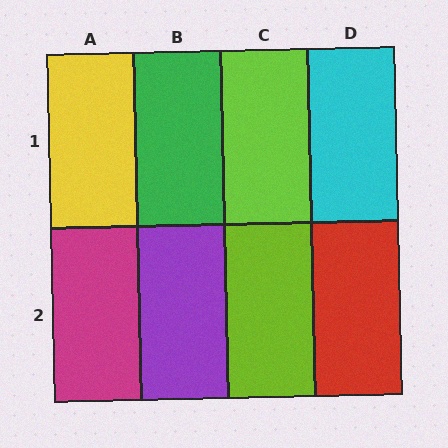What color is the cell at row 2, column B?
Purple.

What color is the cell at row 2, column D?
Red.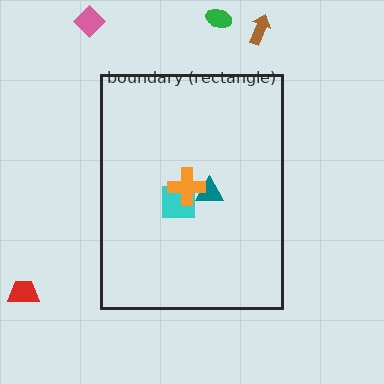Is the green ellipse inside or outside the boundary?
Outside.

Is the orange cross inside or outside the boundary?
Inside.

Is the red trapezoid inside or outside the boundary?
Outside.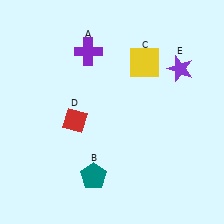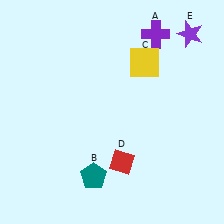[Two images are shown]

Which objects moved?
The objects that moved are: the purple cross (A), the red diamond (D), the purple star (E).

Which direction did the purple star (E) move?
The purple star (E) moved up.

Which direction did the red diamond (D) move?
The red diamond (D) moved right.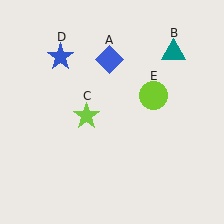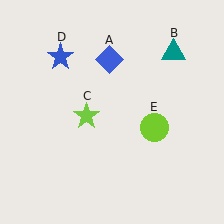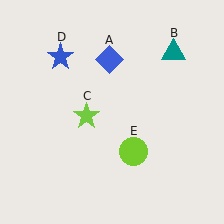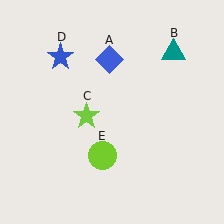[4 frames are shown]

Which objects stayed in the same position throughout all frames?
Blue diamond (object A) and teal triangle (object B) and lime star (object C) and blue star (object D) remained stationary.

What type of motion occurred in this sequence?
The lime circle (object E) rotated clockwise around the center of the scene.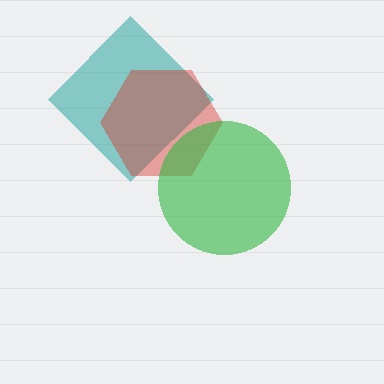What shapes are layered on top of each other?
The layered shapes are: a teal diamond, a red hexagon, a green circle.